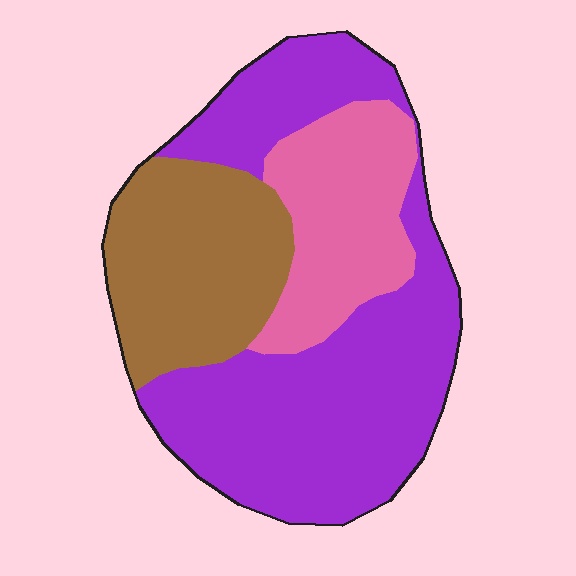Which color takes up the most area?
Purple, at roughly 55%.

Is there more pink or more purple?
Purple.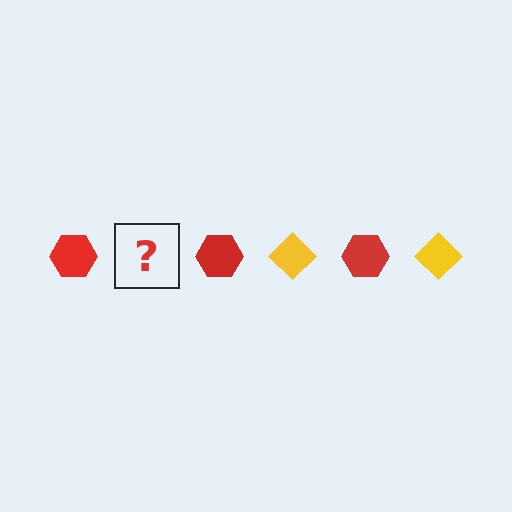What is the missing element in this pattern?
The missing element is a yellow diamond.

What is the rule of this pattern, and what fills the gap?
The rule is that the pattern alternates between red hexagon and yellow diamond. The gap should be filled with a yellow diamond.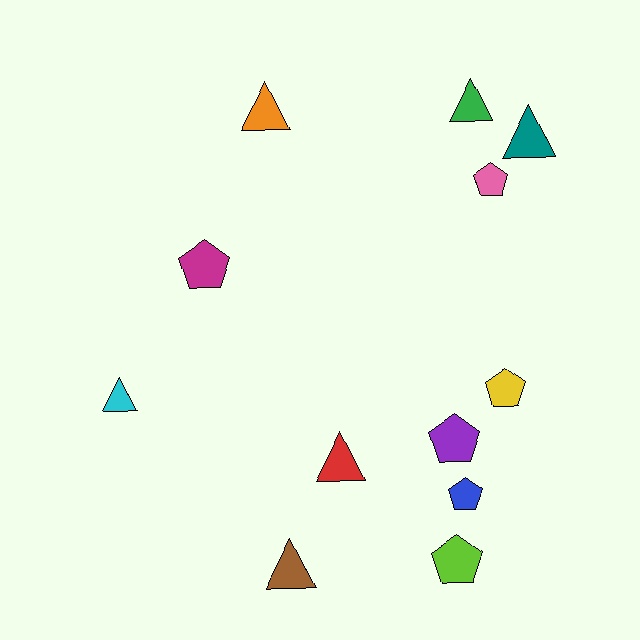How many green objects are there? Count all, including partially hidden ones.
There is 1 green object.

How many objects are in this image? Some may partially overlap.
There are 12 objects.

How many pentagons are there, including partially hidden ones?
There are 6 pentagons.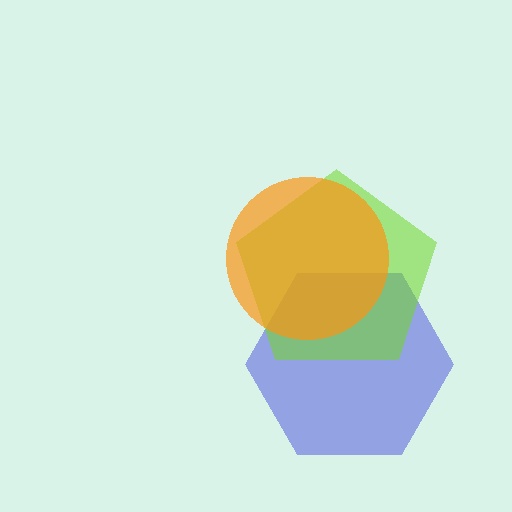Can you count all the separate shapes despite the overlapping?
Yes, there are 3 separate shapes.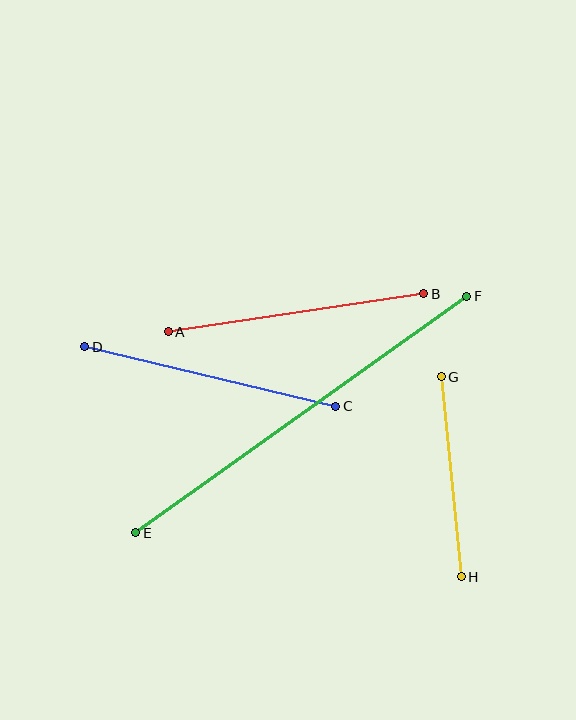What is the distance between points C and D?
The distance is approximately 258 pixels.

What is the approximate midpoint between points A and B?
The midpoint is at approximately (296, 313) pixels.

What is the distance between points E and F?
The distance is approximately 407 pixels.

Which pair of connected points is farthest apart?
Points E and F are farthest apart.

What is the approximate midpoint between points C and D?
The midpoint is at approximately (210, 376) pixels.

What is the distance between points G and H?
The distance is approximately 201 pixels.